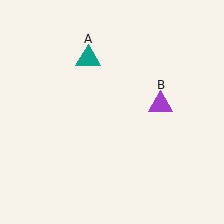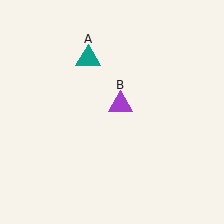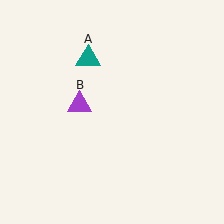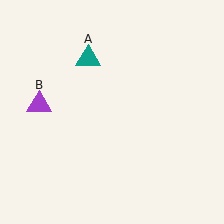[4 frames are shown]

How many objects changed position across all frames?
1 object changed position: purple triangle (object B).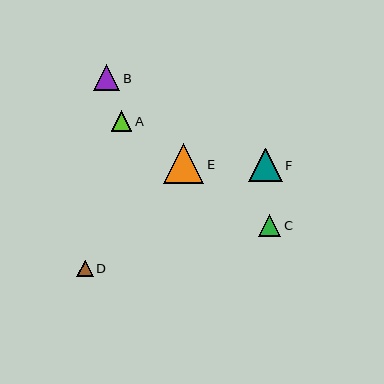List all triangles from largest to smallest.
From largest to smallest: E, F, B, C, A, D.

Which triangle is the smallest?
Triangle D is the smallest with a size of approximately 16 pixels.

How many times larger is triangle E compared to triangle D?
Triangle E is approximately 2.5 times the size of triangle D.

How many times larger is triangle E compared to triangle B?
Triangle E is approximately 1.6 times the size of triangle B.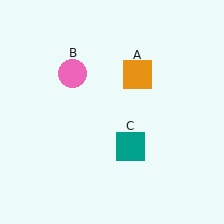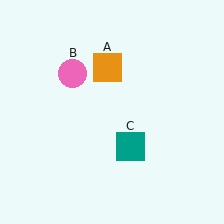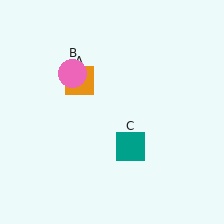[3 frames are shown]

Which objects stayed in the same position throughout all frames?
Pink circle (object B) and teal square (object C) remained stationary.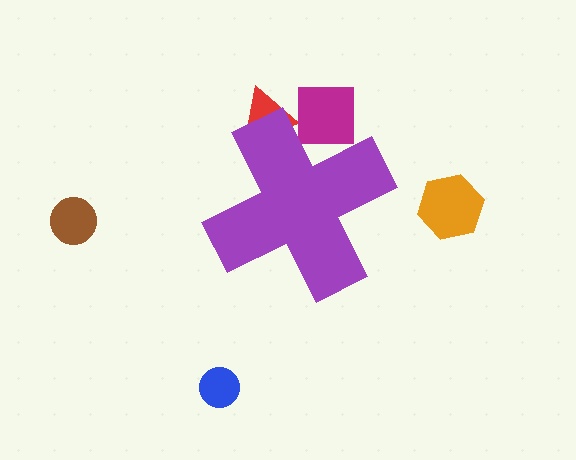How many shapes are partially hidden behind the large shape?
2 shapes are partially hidden.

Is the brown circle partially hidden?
No, the brown circle is fully visible.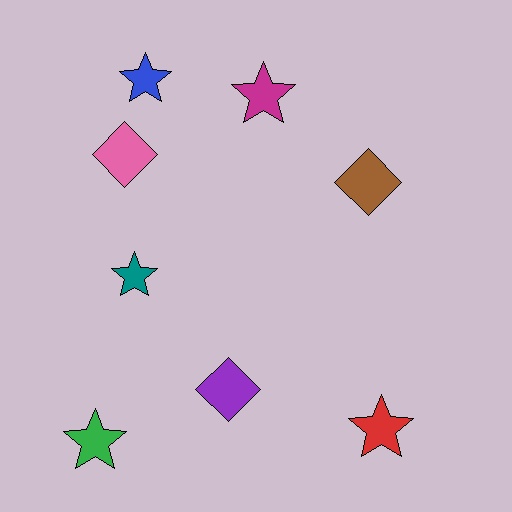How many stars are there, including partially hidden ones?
There are 5 stars.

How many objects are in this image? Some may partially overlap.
There are 8 objects.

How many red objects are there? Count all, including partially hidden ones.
There is 1 red object.